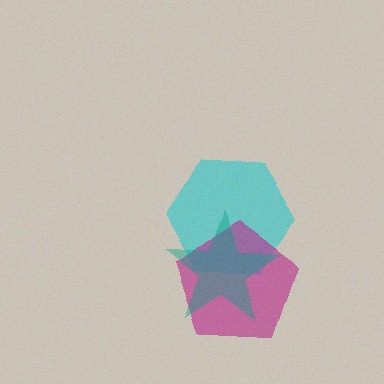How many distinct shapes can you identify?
There are 3 distinct shapes: a cyan hexagon, a magenta pentagon, a teal star.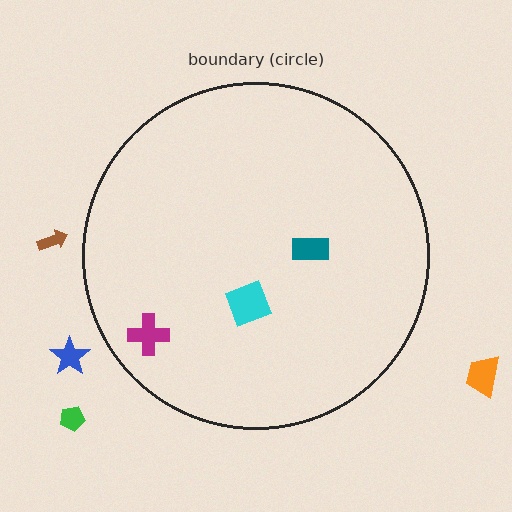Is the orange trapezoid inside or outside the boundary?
Outside.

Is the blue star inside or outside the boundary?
Outside.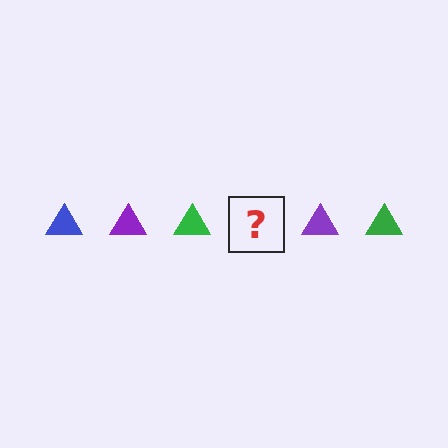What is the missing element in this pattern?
The missing element is a blue triangle.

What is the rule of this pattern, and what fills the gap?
The rule is that the pattern cycles through blue, purple, green triangles. The gap should be filled with a blue triangle.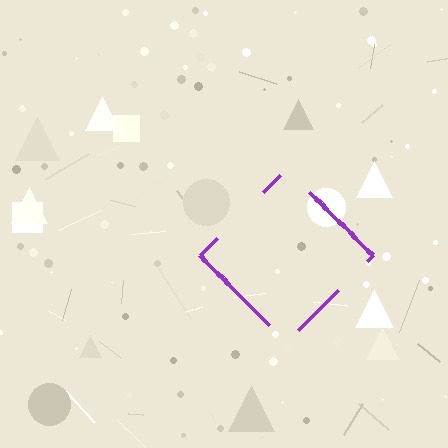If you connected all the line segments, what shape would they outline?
They would outline a diamond.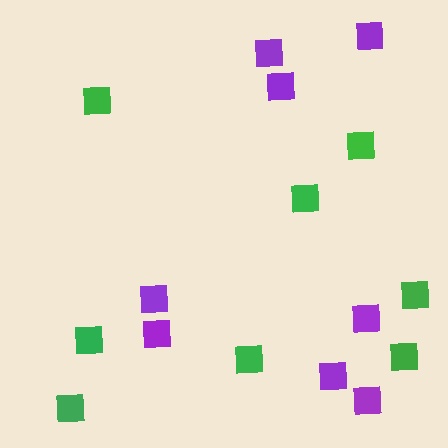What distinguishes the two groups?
There are 2 groups: one group of purple squares (8) and one group of green squares (8).